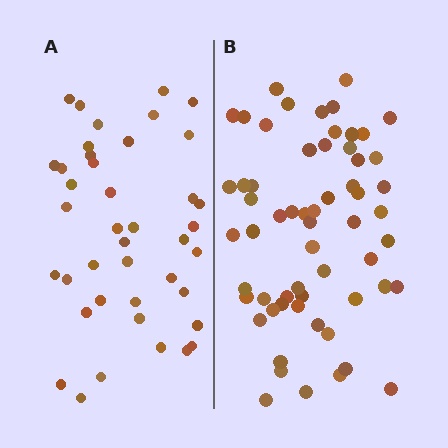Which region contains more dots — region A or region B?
Region B (the right region) has more dots.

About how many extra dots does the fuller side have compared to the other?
Region B has approximately 20 more dots than region A.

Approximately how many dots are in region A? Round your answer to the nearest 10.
About 40 dots. (The exact count is 41, which rounds to 40.)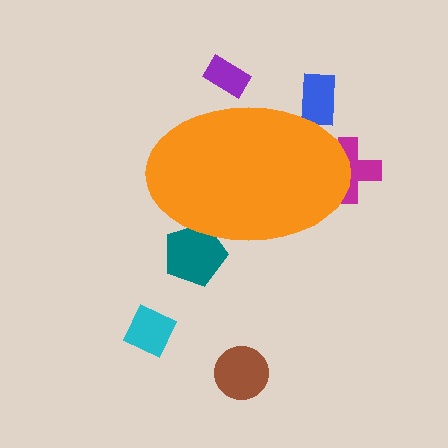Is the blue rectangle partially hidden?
Yes, the blue rectangle is partially hidden behind the orange ellipse.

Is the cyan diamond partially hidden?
No, the cyan diamond is fully visible.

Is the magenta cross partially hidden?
Yes, the magenta cross is partially hidden behind the orange ellipse.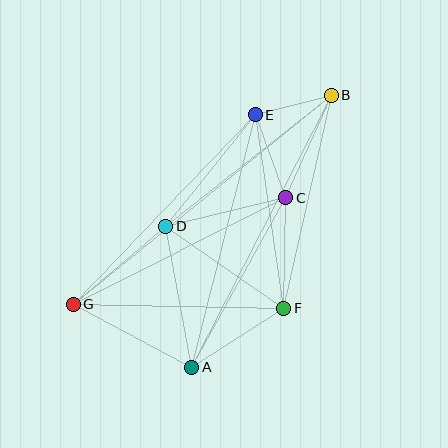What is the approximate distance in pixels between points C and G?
The distance between C and G is approximately 238 pixels.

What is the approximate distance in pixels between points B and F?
The distance between B and F is approximately 218 pixels.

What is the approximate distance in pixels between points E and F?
The distance between E and F is approximately 195 pixels.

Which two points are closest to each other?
Points B and E are closest to each other.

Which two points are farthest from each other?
Points B and G are farthest from each other.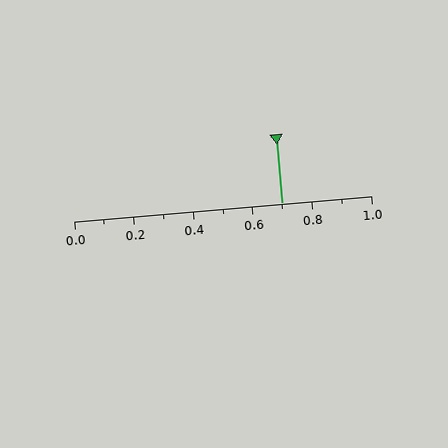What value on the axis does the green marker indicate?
The marker indicates approximately 0.7.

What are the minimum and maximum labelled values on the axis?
The axis runs from 0.0 to 1.0.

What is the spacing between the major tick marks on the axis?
The major ticks are spaced 0.2 apart.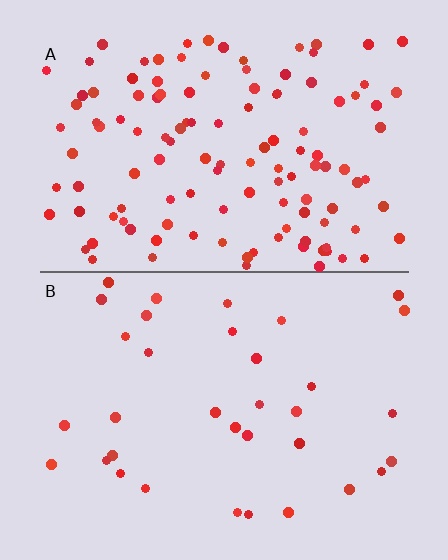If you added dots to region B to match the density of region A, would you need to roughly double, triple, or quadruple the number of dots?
Approximately quadruple.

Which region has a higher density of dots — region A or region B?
A (the top).